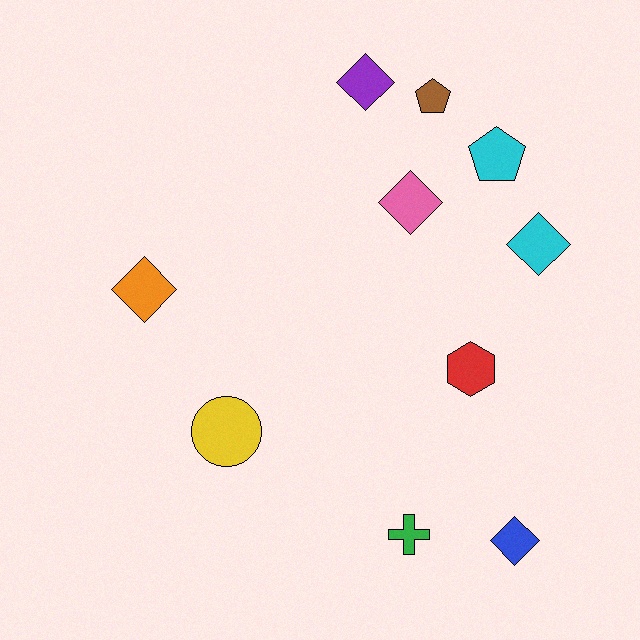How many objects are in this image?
There are 10 objects.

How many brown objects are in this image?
There is 1 brown object.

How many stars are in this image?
There are no stars.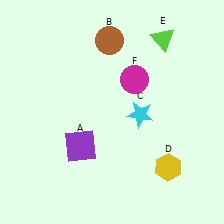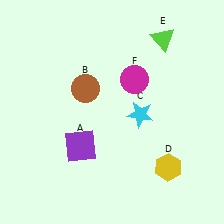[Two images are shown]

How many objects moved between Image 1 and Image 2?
1 object moved between the two images.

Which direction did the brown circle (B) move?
The brown circle (B) moved down.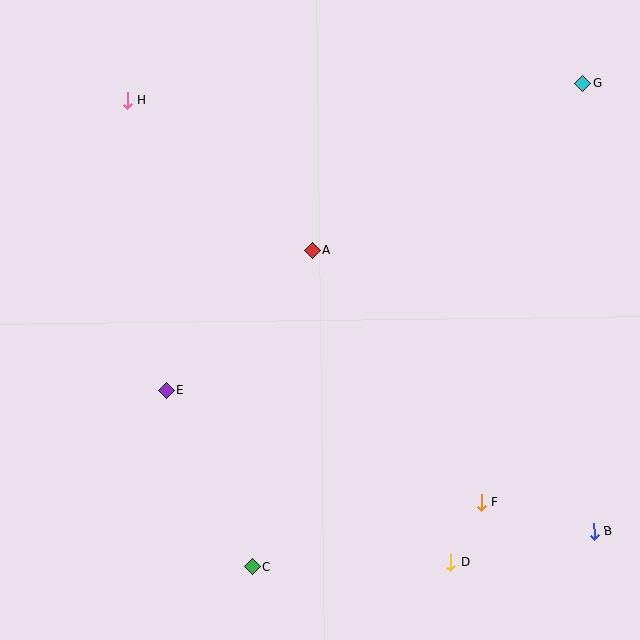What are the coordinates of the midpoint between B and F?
The midpoint between B and F is at (538, 517).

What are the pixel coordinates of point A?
Point A is at (312, 251).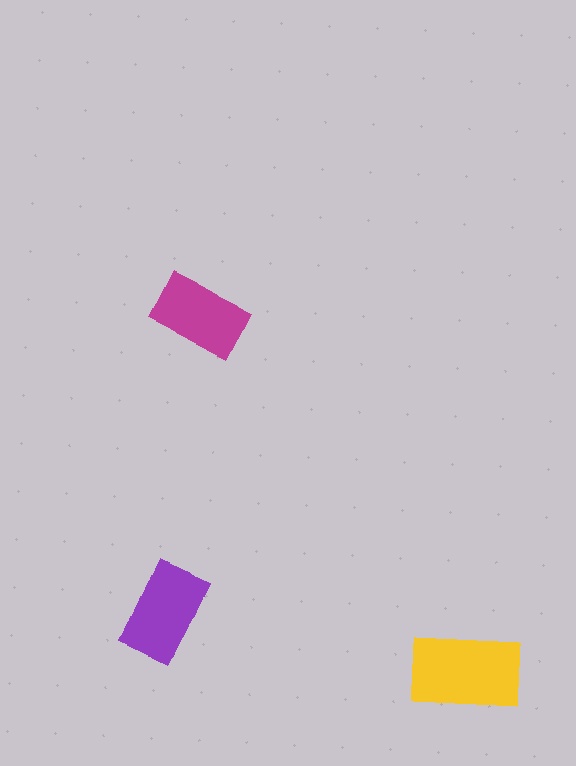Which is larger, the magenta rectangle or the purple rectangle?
The purple one.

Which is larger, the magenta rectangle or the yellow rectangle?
The yellow one.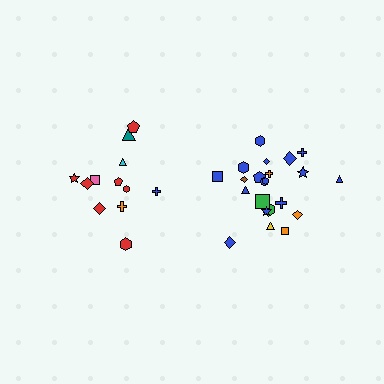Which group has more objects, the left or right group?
The right group.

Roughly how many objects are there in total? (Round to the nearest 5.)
Roughly 35 objects in total.